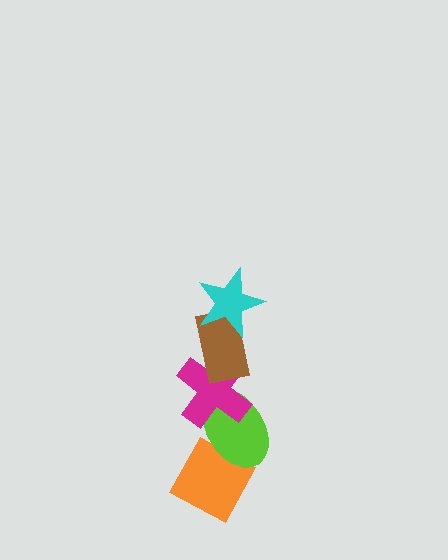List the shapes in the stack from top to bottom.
From top to bottom: the cyan star, the brown rectangle, the magenta cross, the lime ellipse, the orange diamond.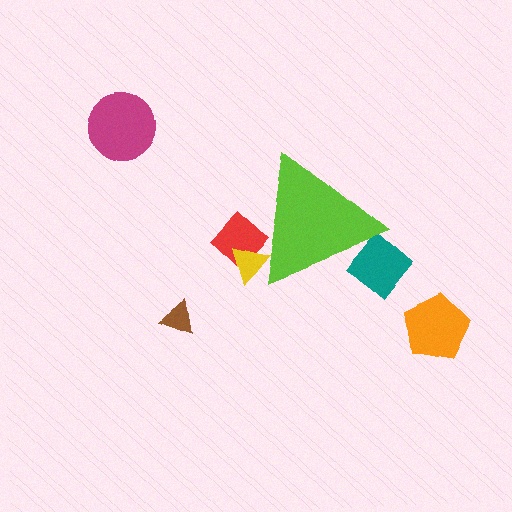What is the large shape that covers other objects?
A lime triangle.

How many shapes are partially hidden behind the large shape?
3 shapes are partially hidden.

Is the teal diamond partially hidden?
Yes, the teal diamond is partially hidden behind the lime triangle.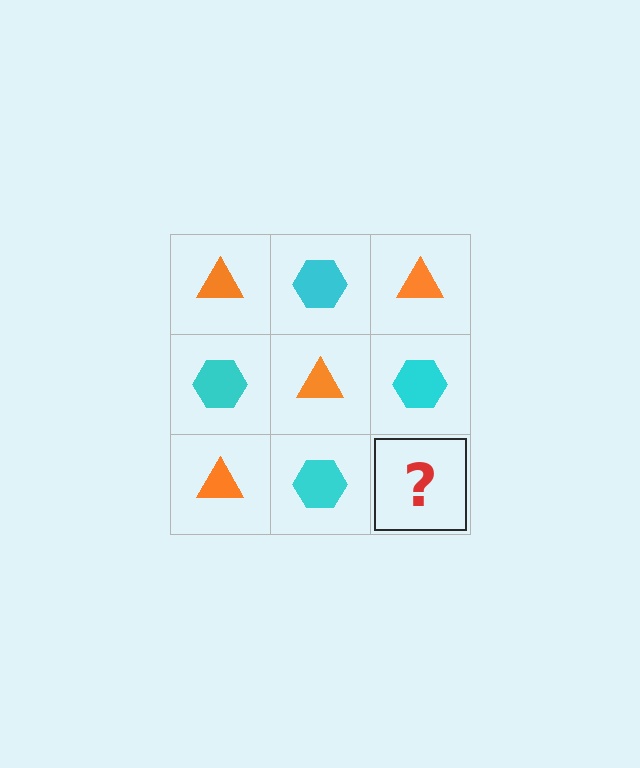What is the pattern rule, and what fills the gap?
The rule is that it alternates orange triangle and cyan hexagon in a checkerboard pattern. The gap should be filled with an orange triangle.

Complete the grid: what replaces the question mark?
The question mark should be replaced with an orange triangle.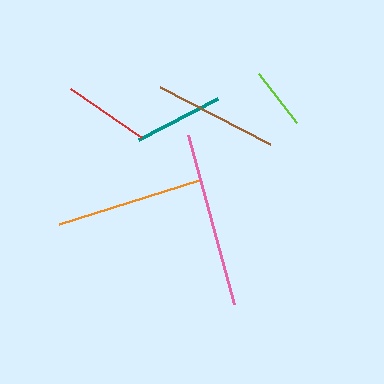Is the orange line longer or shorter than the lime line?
The orange line is longer than the lime line.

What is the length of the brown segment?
The brown segment is approximately 124 pixels long.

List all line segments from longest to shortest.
From longest to shortest: pink, orange, brown, teal, red, lime.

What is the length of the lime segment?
The lime segment is approximately 63 pixels long.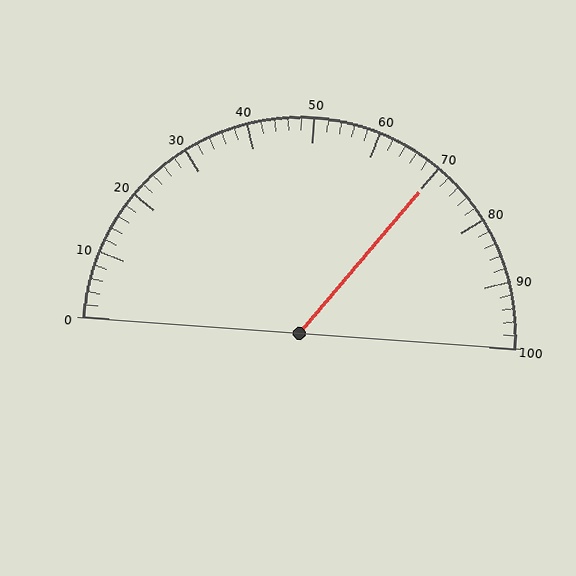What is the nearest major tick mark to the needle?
The nearest major tick mark is 70.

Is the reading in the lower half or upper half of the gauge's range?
The reading is in the upper half of the range (0 to 100).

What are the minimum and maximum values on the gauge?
The gauge ranges from 0 to 100.